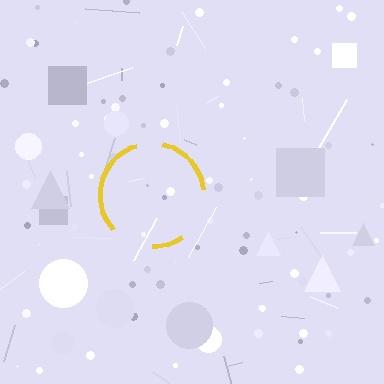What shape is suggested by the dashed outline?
The dashed outline suggests a circle.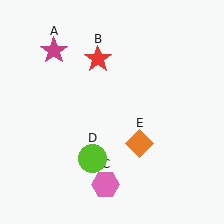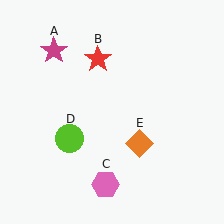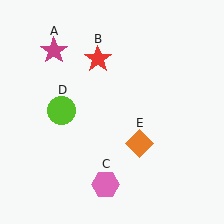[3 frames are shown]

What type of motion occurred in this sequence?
The lime circle (object D) rotated clockwise around the center of the scene.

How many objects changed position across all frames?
1 object changed position: lime circle (object D).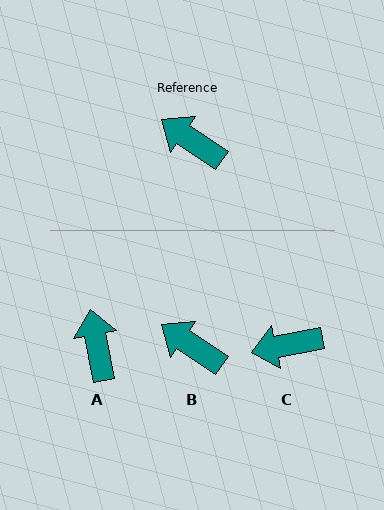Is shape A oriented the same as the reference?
No, it is off by about 45 degrees.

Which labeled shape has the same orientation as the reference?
B.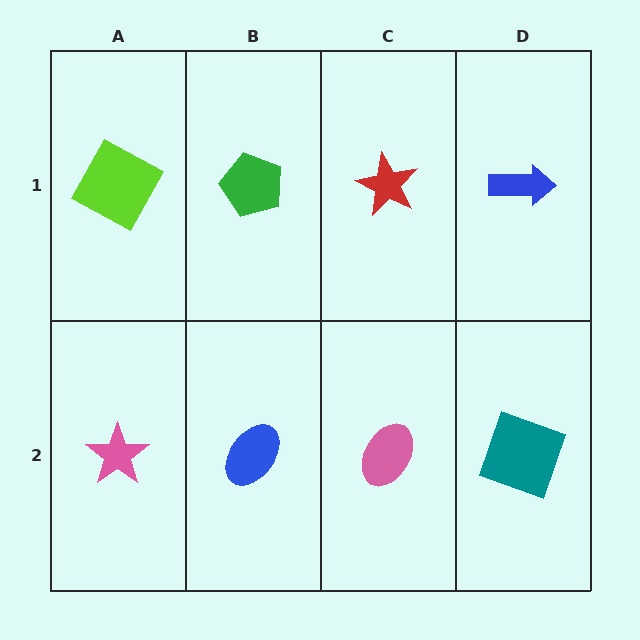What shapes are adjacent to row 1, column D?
A teal square (row 2, column D), a red star (row 1, column C).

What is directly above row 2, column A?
A lime square.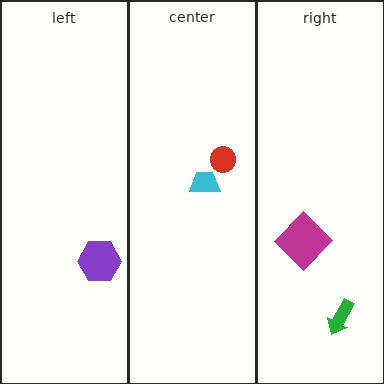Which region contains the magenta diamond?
The right region.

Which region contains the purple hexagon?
The left region.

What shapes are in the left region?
The purple hexagon.